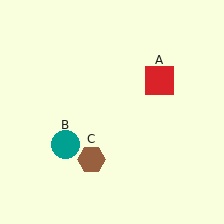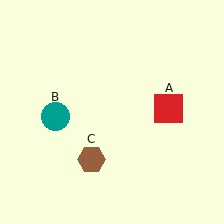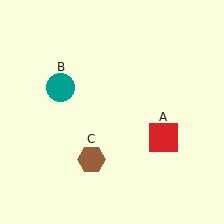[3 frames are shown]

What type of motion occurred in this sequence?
The red square (object A), teal circle (object B) rotated clockwise around the center of the scene.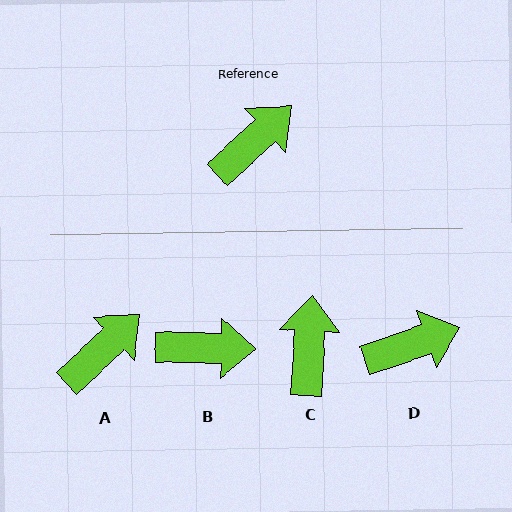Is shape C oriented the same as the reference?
No, it is off by about 44 degrees.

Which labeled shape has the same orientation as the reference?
A.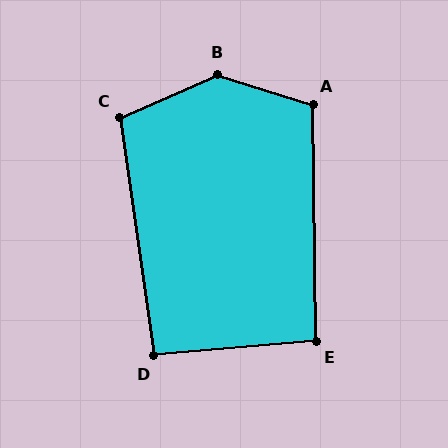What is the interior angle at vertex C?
Approximately 105 degrees (obtuse).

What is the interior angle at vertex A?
Approximately 108 degrees (obtuse).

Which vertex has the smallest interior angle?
D, at approximately 93 degrees.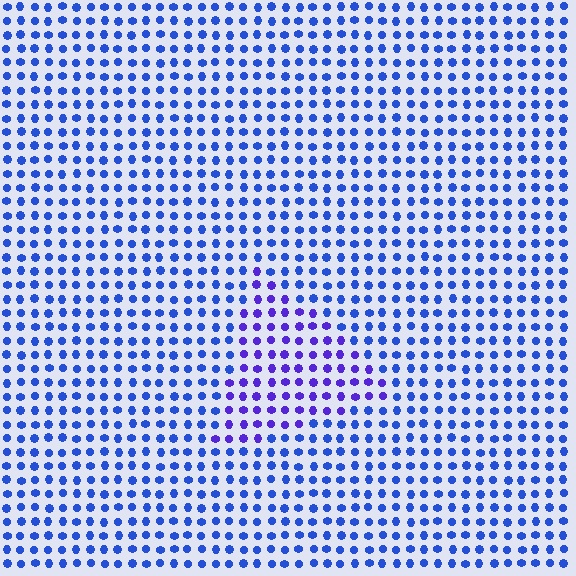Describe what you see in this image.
The image is filled with small blue elements in a uniform arrangement. A triangle-shaped region is visible where the elements are tinted to a slightly different hue, forming a subtle color boundary.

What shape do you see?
I see a triangle.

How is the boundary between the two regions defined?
The boundary is defined purely by a slight shift in hue (about 31 degrees). Spacing, size, and orientation are identical on both sides.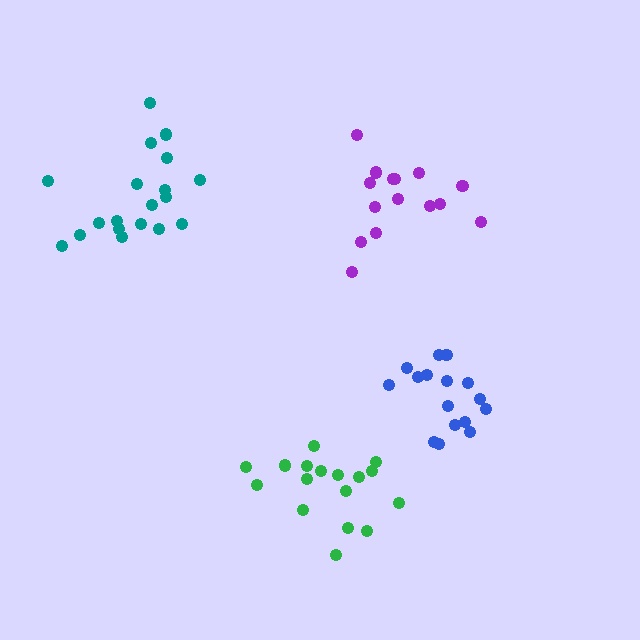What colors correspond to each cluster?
The clusters are colored: purple, teal, green, blue.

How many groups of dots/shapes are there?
There are 4 groups.